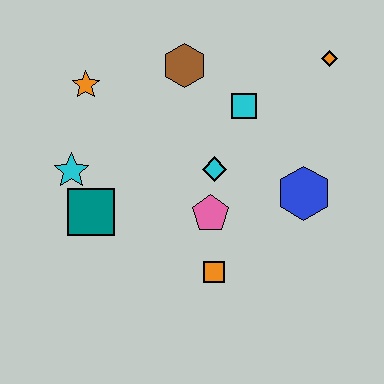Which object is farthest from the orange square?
The orange diamond is farthest from the orange square.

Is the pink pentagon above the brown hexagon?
No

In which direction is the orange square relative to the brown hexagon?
The orange square is below the brown hexagon.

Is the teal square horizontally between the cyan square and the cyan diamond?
No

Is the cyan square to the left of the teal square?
No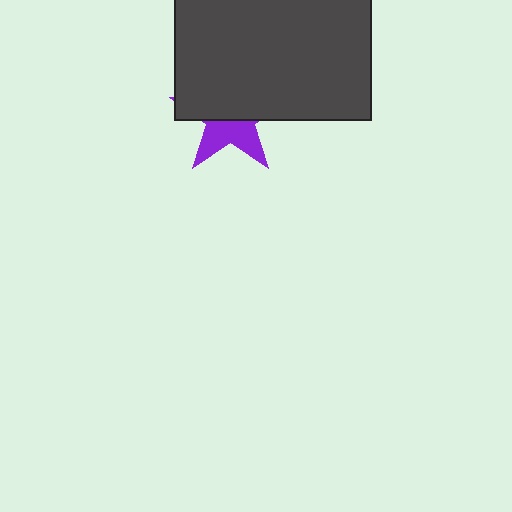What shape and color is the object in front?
The object in front is a dark gray rectangle.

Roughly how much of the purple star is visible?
A small part of it is visible (roughly 41%).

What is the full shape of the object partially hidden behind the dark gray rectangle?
The partially hidden object is a purple star.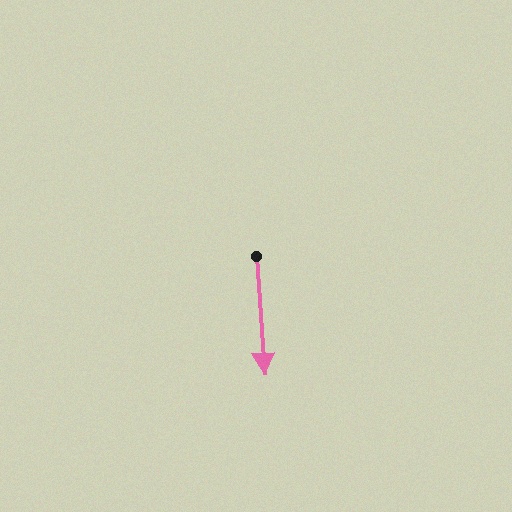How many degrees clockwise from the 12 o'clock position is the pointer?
Approximately 176 degrees.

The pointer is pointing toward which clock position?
Roughly 6 o'clock.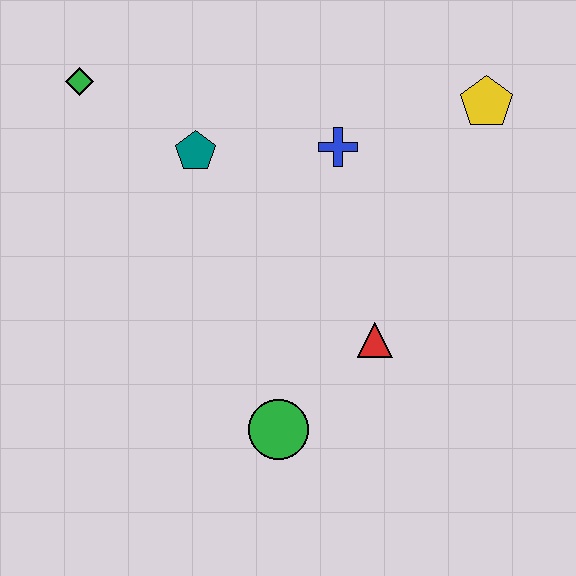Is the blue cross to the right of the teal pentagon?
Yes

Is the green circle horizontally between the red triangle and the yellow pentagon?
No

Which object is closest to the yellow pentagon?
The blue cross is closest to the yellow pentagon.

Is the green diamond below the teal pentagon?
No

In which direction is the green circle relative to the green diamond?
The green circle is below the green diamond.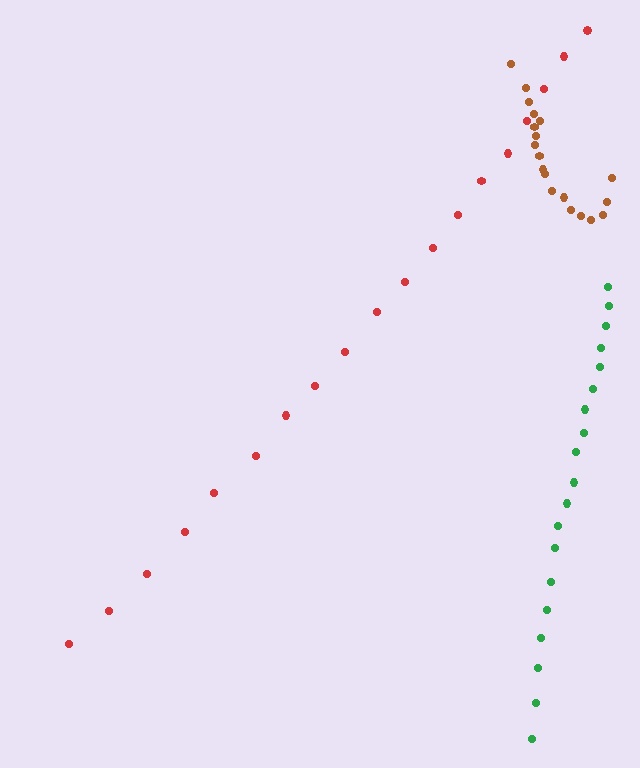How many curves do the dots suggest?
There are 3 distinct paths.